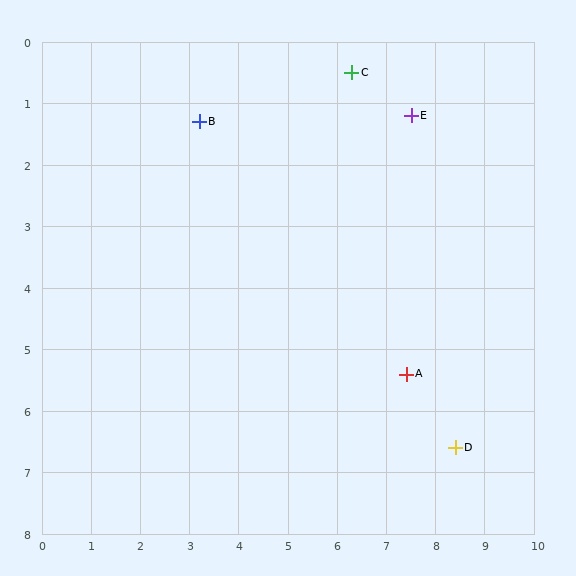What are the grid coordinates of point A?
Point A is at approximately (7.4, 5.4).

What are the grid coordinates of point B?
Point B is at approximately (3.2, 1.3).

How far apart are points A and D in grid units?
Points A and D are about 1.6 grid units apart.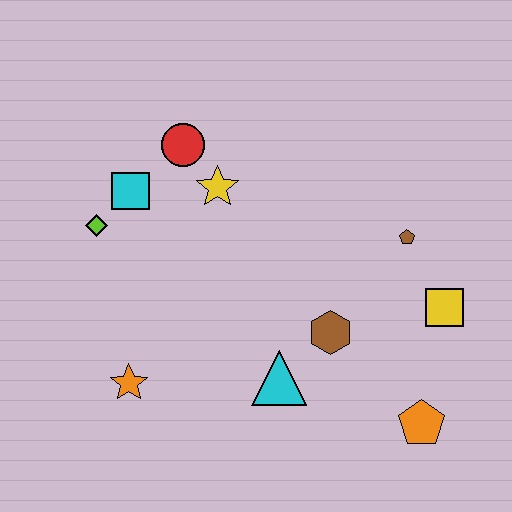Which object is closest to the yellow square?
The brown pentagon is closest to the yellow square.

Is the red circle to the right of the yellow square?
No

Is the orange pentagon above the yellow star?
No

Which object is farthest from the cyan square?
The orange pentagon is farthest from the cyan square.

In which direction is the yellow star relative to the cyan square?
The yellow star is to the right of the cyan square.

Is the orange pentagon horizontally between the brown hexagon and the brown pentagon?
No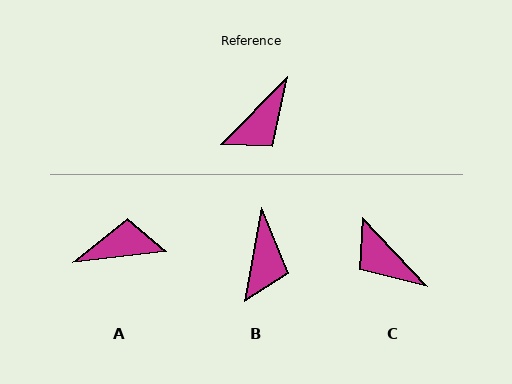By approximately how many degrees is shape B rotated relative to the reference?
Approximately 34 degrees counter-clockwise.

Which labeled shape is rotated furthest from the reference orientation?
A, about 141 degrees away.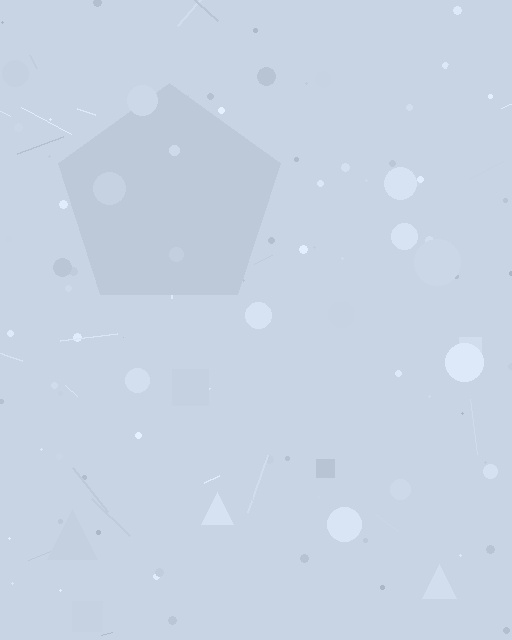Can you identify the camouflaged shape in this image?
The camouflaged shape is a pentagon.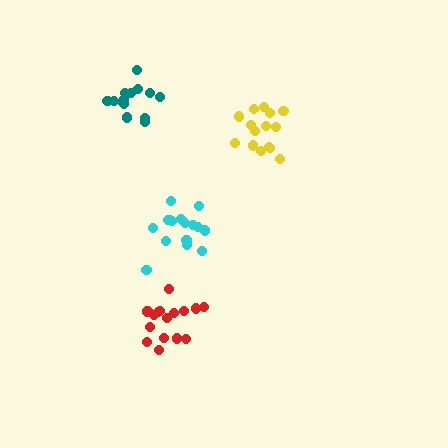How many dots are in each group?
Group 1: 16 dots, Group 2: 16 dots, Group 3: 15 dots, Group 4: 17 dots (64 total).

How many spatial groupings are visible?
There are 4 spatial groupings.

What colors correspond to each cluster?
The clusters are colored: yellow, red, teal, cyan.